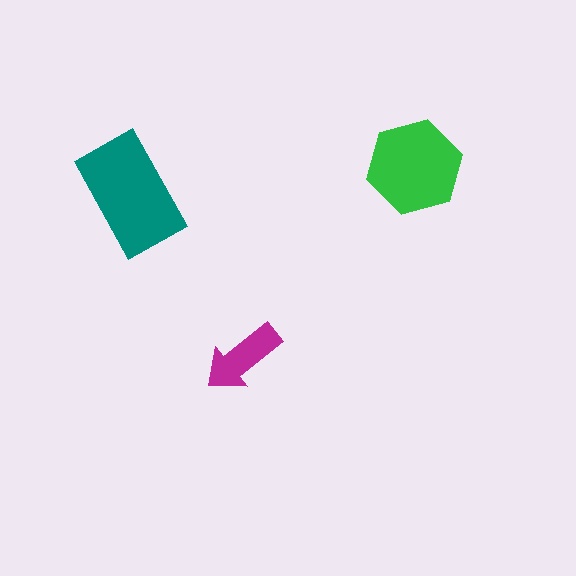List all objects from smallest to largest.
The magenta arrow, the green hexagon, the teal rectangle.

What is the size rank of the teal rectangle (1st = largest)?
1st.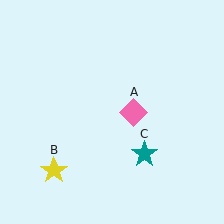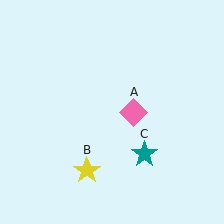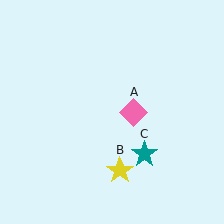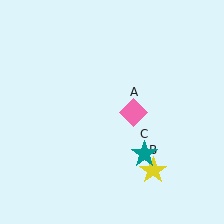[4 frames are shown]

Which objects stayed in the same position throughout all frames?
Pink diamond (object A) and teal star (object C) remained stationary.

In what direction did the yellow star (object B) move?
The yellow star (object B) moved right.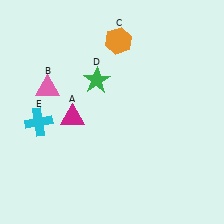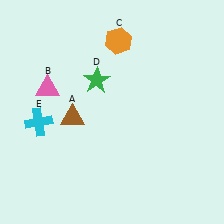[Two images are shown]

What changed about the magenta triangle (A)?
In Image 1, A is magenta. In Image 2, it changed to brown.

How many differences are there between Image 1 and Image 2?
There is 1 difference between the two images.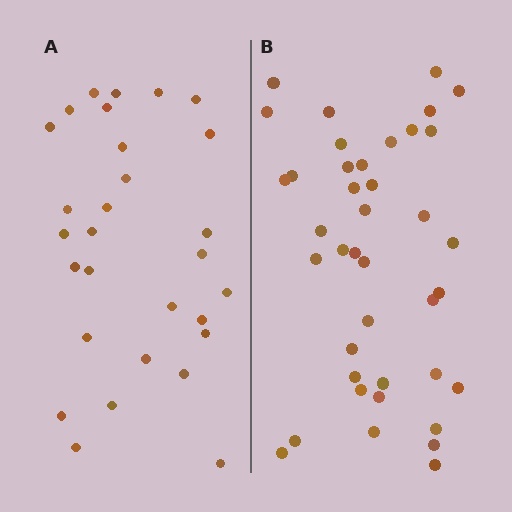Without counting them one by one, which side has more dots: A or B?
Region B (the right region) has more dots.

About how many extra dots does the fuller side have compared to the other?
Region B has roughly 12 or so more dots than region A.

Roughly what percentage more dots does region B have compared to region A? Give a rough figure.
About 40% more.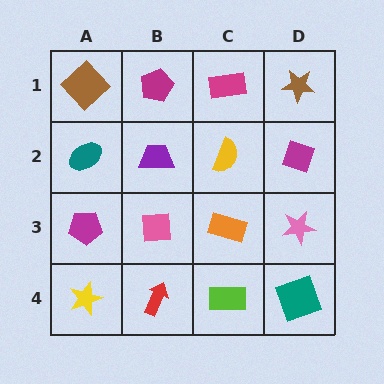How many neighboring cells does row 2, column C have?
4.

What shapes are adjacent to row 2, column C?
A magenta rectangle (row 1, column C), an orange rectangle (row 3, column C), a purple trapezoid (row 2, column B), a magenta diamond (row 2, column D).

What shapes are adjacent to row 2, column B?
A magenta pentagon (row 1, column B), a pink square (row 3, column B), a teal ellipse (row 2, column A), a yellow semicircle (row 2, column C).